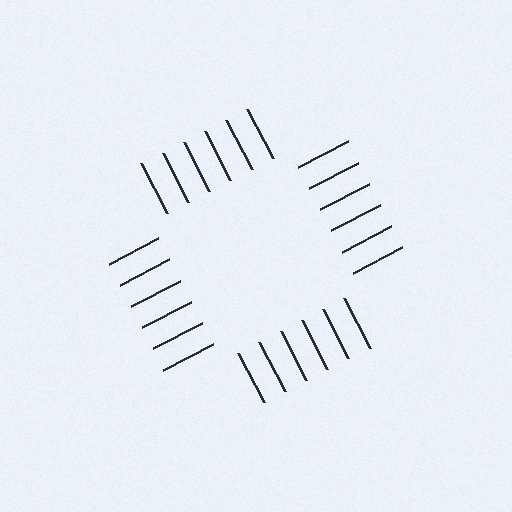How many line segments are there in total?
24 — 6 along each of the 4 edges.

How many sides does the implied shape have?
4 sides — the line-ends trace a square.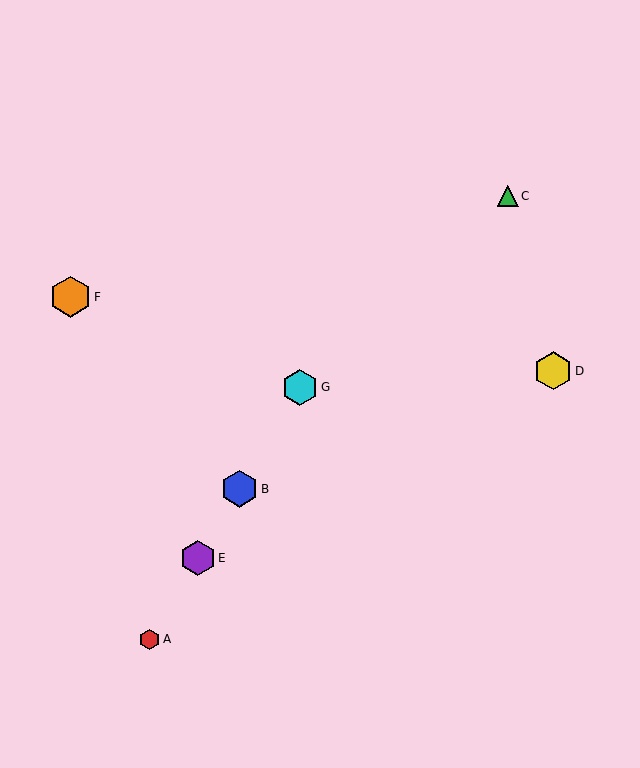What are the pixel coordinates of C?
Object C is at (508, 196).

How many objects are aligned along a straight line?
4 objects (A, B, E, G) are aligned along a straight line.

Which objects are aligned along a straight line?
Objects A, B, E, G are aligned along a straight line.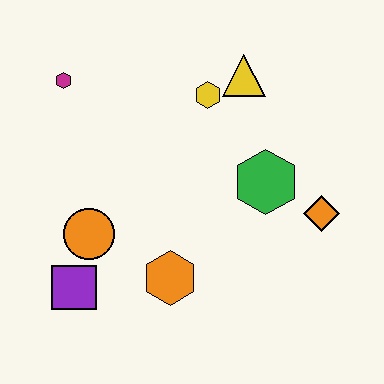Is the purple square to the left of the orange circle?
Yes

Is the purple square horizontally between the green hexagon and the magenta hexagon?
Yes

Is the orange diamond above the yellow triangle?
No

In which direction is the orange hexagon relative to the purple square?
The orange hexagon is to the right of the purple square.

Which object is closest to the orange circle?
The purple square is closest to the orange circle.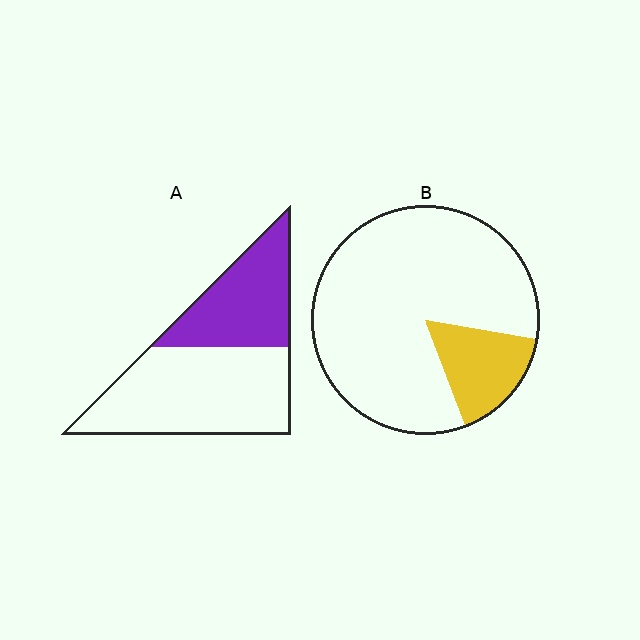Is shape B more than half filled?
No.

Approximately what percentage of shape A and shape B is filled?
A is approximately 40% and B is approximately 15%.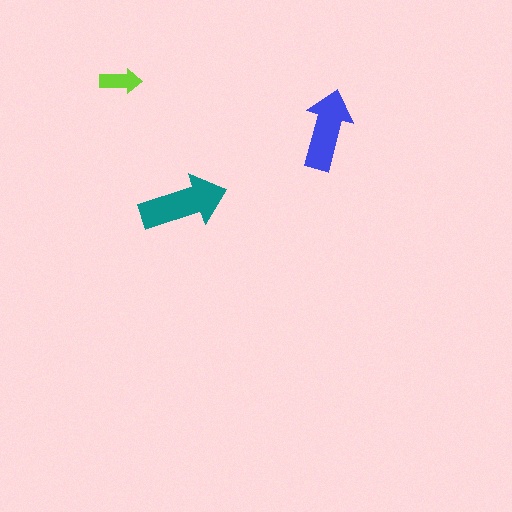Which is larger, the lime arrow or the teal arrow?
The teal one.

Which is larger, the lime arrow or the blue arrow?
The blue one.